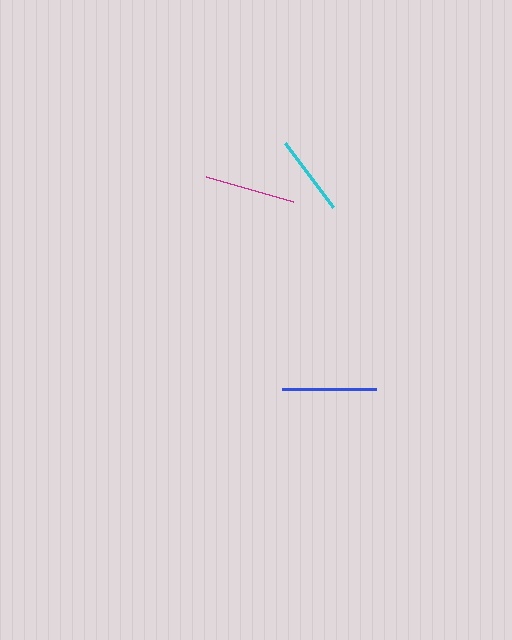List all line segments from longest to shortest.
From longest to shortest: blue, magenta, cyan.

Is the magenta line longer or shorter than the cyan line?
The magenta line is longer than the cyan line.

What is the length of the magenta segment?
The magenta segment is approximately 90 pixels long.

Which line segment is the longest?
The blue line is the longest at approximately 94 pixels.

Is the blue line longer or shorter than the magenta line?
The blue line is longer than the magenta line.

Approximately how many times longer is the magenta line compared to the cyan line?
The magenta line is approximately 1.1 times the length of the cyan line.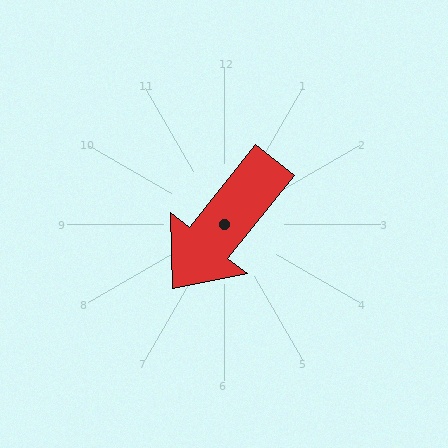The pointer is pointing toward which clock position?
Roughly 7 o'clock.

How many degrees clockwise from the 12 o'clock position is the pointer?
Approximately 218 degrees.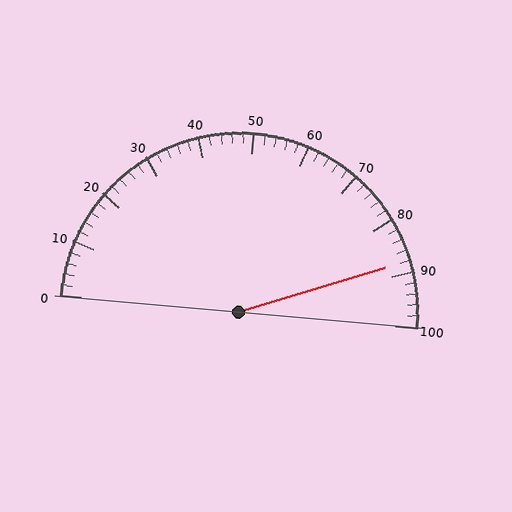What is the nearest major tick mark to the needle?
The nearest major tick mark is 90.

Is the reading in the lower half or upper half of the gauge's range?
The reading is in the upper half of the range (0 to 100).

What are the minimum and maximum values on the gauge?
The gauge ranges from 0 to 100.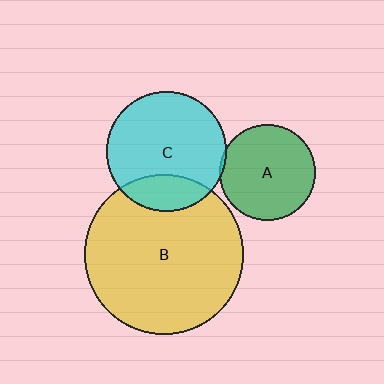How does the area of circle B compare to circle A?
Approximately 2.7 times.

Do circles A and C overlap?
Yes.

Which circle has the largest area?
Circle B (yellow).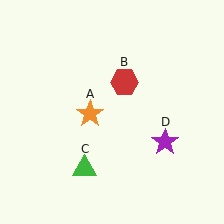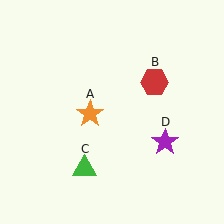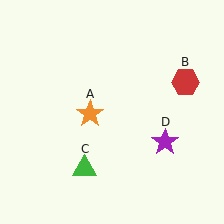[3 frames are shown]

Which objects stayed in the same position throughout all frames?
Orange star (object A) and green triangle (object C) and purple star (object D) remained stationary.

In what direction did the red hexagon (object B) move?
The red hexagon (object B) moved right.